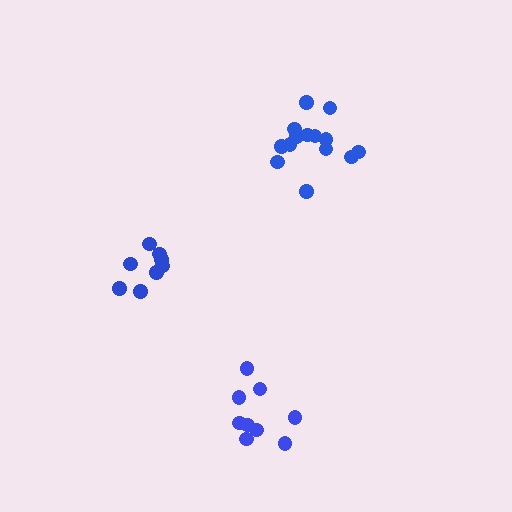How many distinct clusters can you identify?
There are 3 distinct clusters.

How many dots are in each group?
Group 1: 9 dots, Group 2: 8 dots, Group 3: 14 dots (31 total).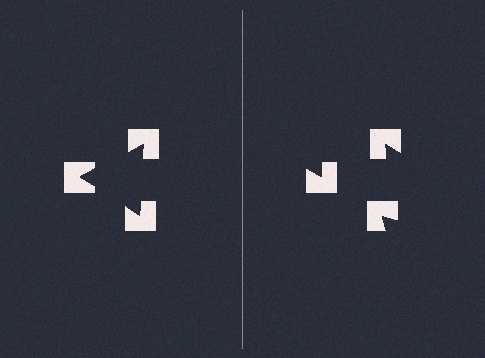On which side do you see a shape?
An illusory triangle appears on the left side. On the right side the wedge cuts are rotated, so no coherent shape forms.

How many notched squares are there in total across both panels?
6 — 3 on each side.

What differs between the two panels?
The notched squares are positioned identically on both sides; only the wedge orientations differ. On the left they align to a triangle; on the right they are misaligned.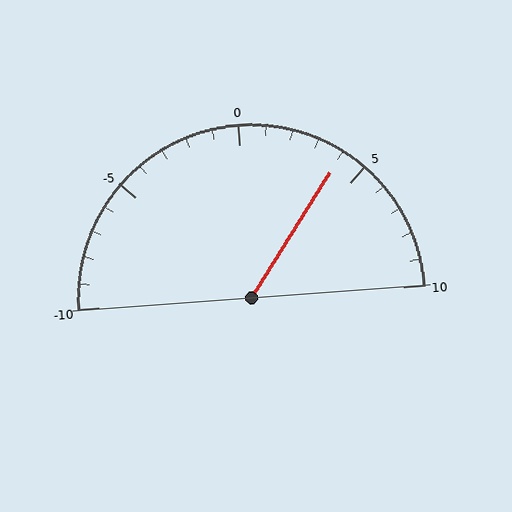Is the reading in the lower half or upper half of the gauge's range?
The reading is in the upper half of the range (-10 to 10).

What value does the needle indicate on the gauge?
The needle indicates approximately 4.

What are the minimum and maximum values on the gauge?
The gauge ranges from -10 to 10.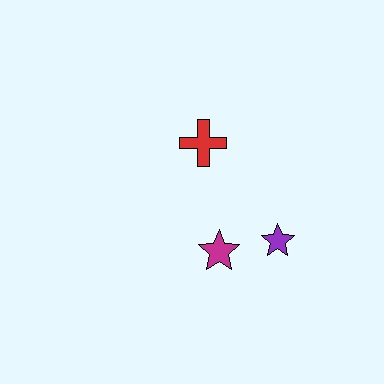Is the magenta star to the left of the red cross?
No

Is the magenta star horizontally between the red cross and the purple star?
Yes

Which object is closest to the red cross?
The magenta star is closest to the red cross.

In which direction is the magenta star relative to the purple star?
The magenta star is to the left of the purple star.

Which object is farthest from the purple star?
The red cross is farthest from the purple star.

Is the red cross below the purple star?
No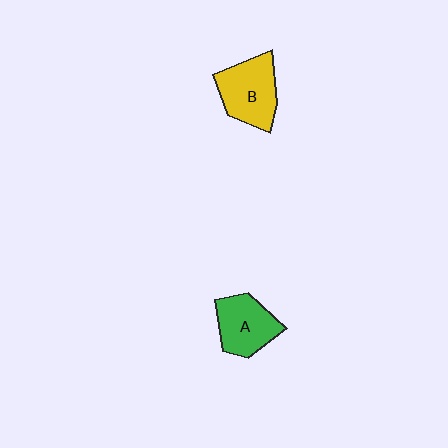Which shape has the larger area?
Shape B (yellow).